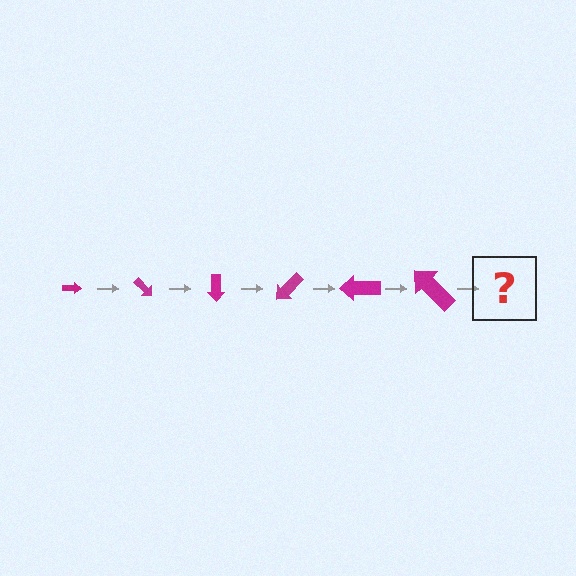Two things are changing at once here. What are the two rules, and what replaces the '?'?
The two rules are that the arrow grows larger each step and it rotates 45 degrees each step. The '?' should be an arrow, larger than the previous one and rotated 270 degrees from the start.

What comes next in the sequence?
The next element should be an arrow, larger than the previous one and rotated 270 degrees from the start.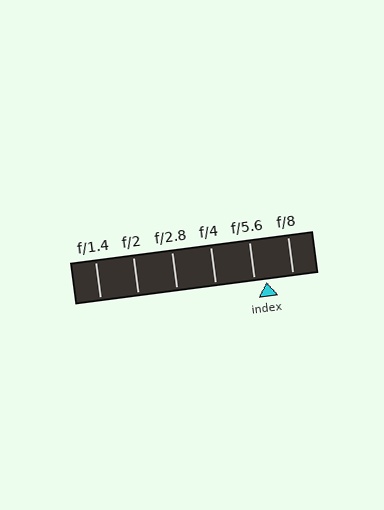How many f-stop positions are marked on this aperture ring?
There are 6 f-stop positions marked.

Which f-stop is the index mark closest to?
The index mark is closest to f/5.6.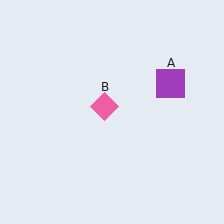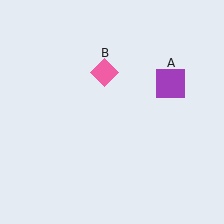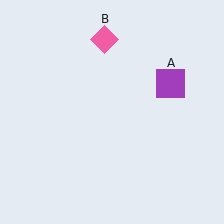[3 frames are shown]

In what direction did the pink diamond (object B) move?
The pink diamond (object B) moved up.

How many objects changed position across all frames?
1 object changed position: pink diamond (object B).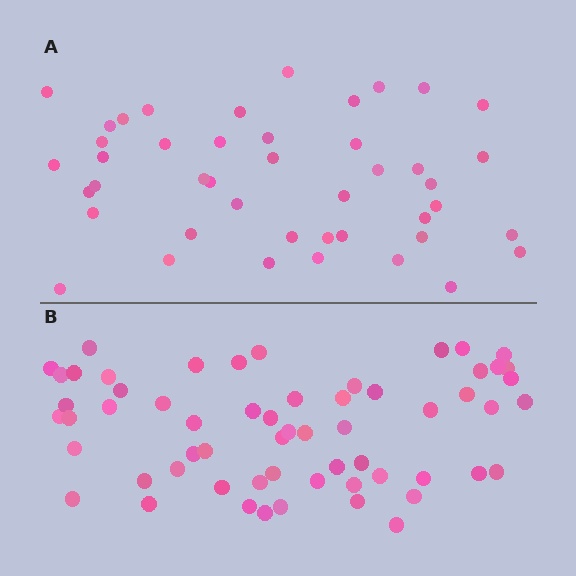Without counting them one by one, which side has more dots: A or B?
Region B (the bottom region) has more dots.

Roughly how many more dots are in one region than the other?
Region B has approximately 15 more dots than region A.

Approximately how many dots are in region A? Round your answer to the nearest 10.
About 40 dots. (The exact count is 44, which rounds to 40.)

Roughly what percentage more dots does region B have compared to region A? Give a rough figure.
About 35% more.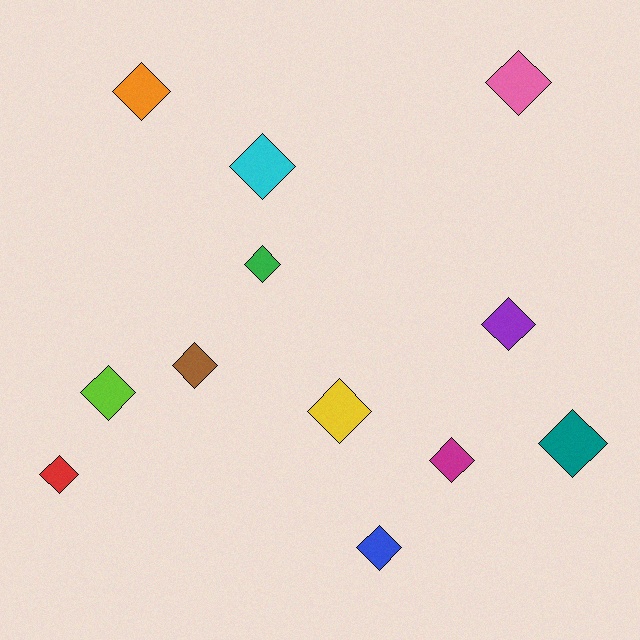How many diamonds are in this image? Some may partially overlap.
There are 12 diamonds.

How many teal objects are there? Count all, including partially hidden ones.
There is 1 teal object.